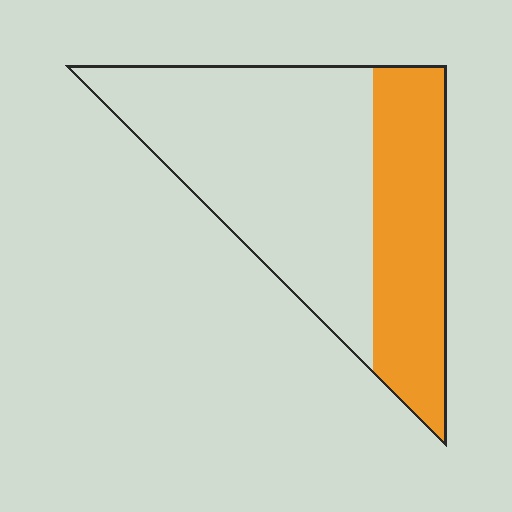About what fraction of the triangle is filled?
About one third (1/3).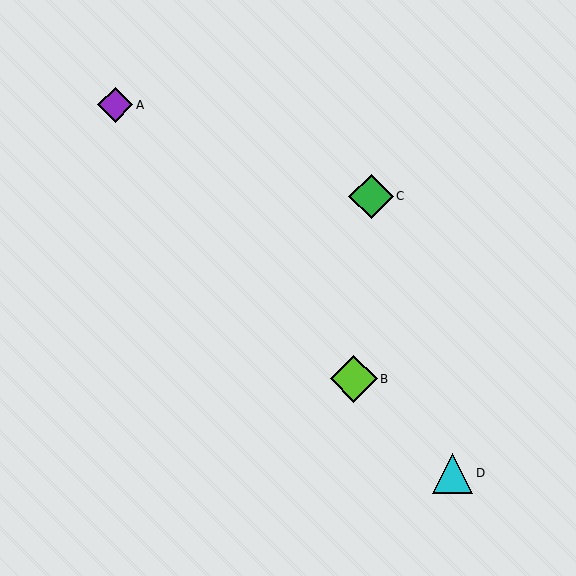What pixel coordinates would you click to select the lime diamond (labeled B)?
Click at (354, 379) to select the lime diamond B.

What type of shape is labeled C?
Shape C is a green diamond.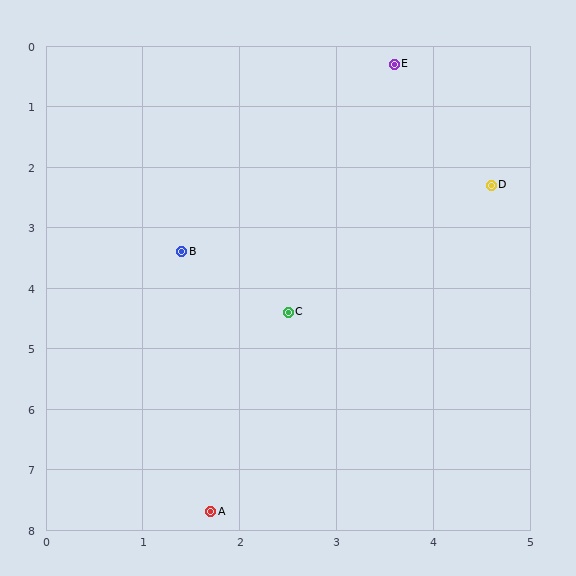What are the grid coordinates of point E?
Point E is at approximately (3.6, 0.3).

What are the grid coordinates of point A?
Point A is at approximately (1.7, 7.7).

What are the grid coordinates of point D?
Point D is at approximately (4.6, 2.3).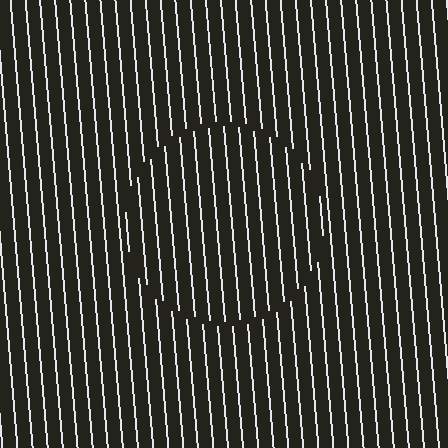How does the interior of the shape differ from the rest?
The interior of the shape contains the same grating, shifted by half a period — the contour is defined by the phase discontinuity where line-ends from the inner and outer gratings abut.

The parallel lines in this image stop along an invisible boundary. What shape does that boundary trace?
An illusory circle. The interior of the shape contains the same grating, shifted by half a period — the contour is defined by the phase discontinuity where line-ends from the inner and outer gratings abut.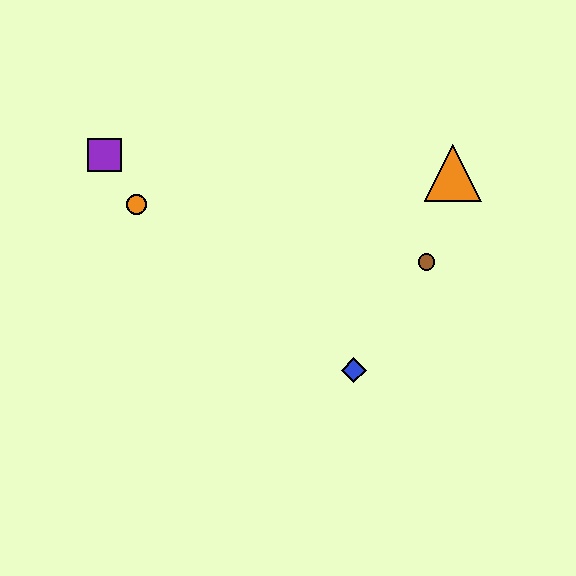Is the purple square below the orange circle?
No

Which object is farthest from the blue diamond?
The purple square is farthest from the blue diamond.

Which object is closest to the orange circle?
The purple square is closest to the orange circle.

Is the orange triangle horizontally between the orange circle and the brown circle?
No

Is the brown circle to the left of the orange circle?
No